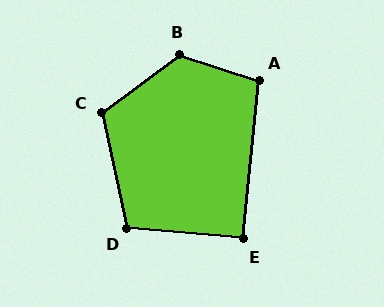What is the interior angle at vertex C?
Approximately 114 degrees (obtuse).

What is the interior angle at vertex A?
Approximately 102 degrees (obtuse).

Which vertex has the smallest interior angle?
E, at approximately 91 degrees.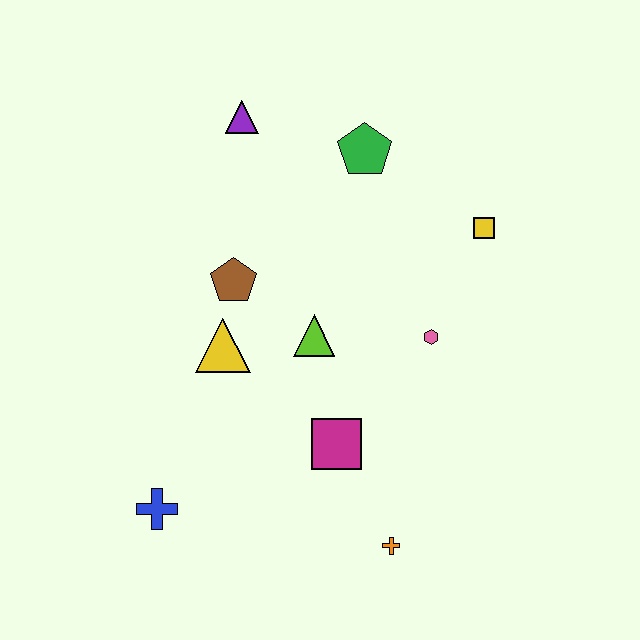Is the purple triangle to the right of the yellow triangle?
Yes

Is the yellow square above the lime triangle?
Yes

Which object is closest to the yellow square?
The pink hexagon is closest to the yellow square.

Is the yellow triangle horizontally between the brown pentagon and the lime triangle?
No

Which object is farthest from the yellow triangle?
The yellow square is farthest from the yellow triangle.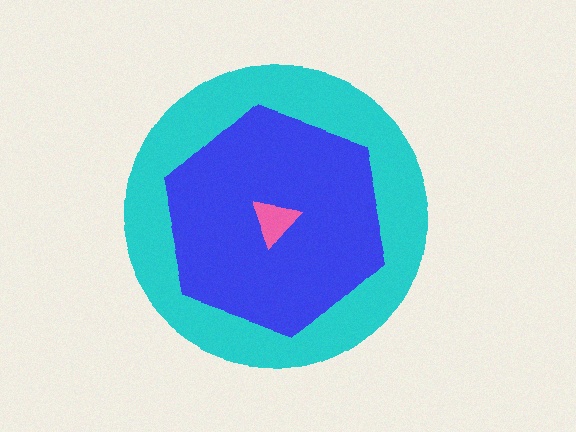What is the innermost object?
The pink triangle.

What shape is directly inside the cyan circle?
The blue hexagon.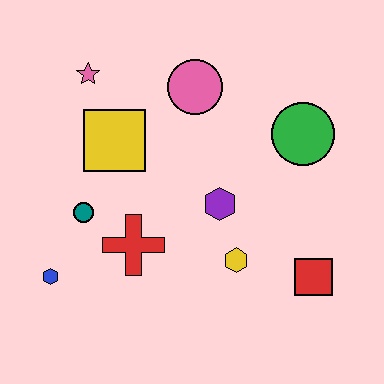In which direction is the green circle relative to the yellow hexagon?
The green circle is above the yellow hexagon.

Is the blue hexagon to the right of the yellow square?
No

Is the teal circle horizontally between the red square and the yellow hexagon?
No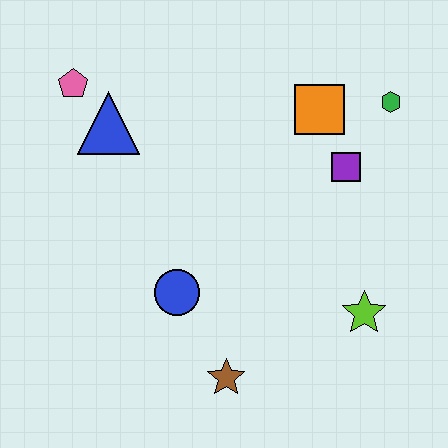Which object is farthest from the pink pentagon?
The lime star is farthest from the pink pentagon.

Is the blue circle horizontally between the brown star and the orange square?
No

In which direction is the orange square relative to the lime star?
The orange square is above the lime star.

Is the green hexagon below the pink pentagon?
Yes